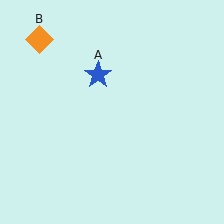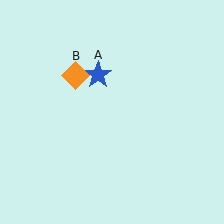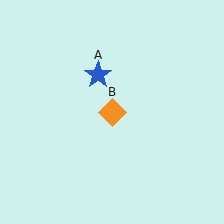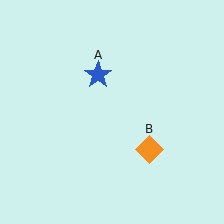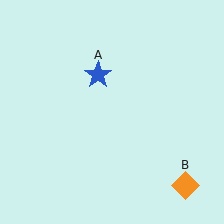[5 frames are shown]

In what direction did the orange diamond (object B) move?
The orange diamond (object B) moved down and to the right.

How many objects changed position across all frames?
1 object changed position: orange diamond (object B).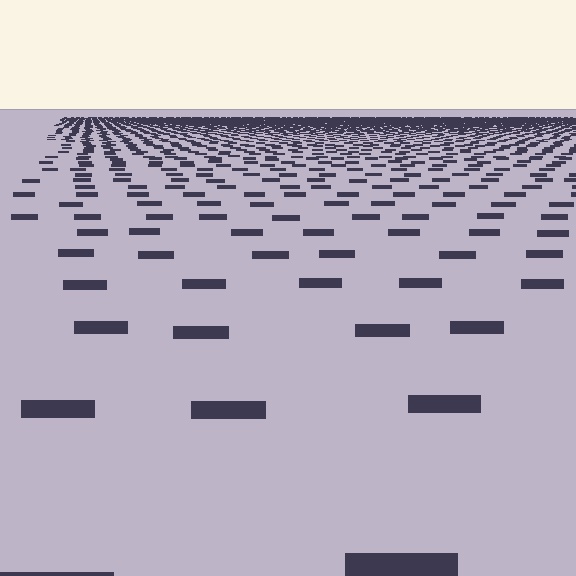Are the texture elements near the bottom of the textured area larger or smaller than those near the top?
Larger. Near the bottom, elements are closer to the viewer and appear at a bigger on-screen size.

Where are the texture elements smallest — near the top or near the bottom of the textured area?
Near the top.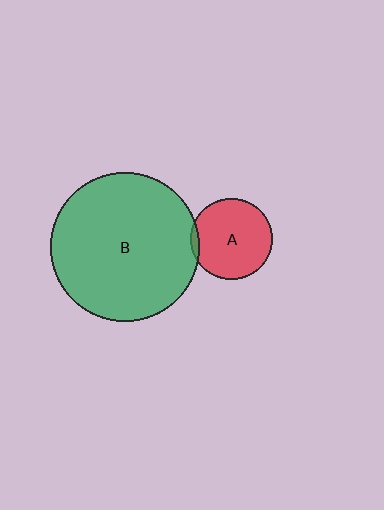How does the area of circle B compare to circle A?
Approximately 3.3 times.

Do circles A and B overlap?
Yes.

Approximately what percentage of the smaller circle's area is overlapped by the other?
Approximately 5%.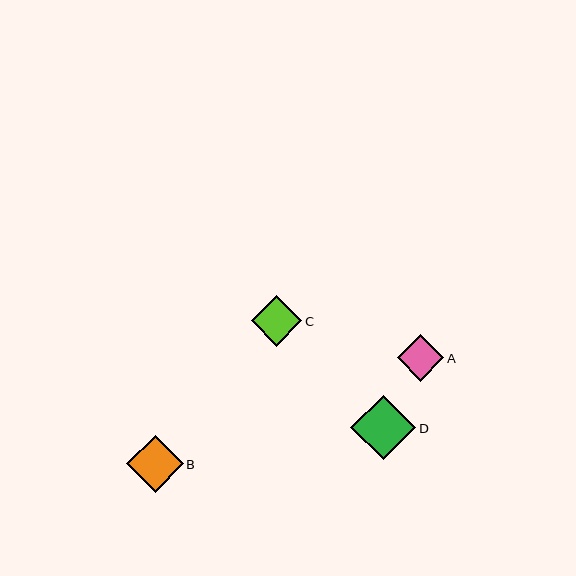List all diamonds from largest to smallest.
From largest to smallest: D, B, C, A.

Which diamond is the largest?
Diamond D is the largest with a size of approximately 65 pixels.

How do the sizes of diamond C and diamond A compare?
Diamond C and diamond A are approximately the same size.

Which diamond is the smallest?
Diamond A is the smallest with a size of approximately 47 pixels.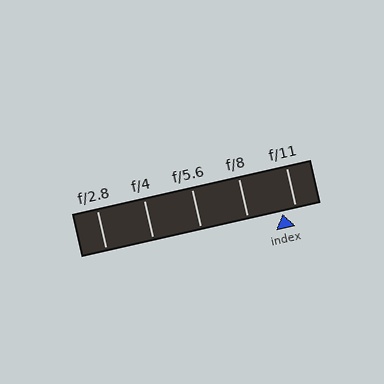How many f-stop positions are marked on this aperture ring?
There are 5 f-stop positions marked.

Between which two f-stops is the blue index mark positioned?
The index mark is between f/8 and f/11.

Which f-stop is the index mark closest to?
The index mark is closest to f/11.